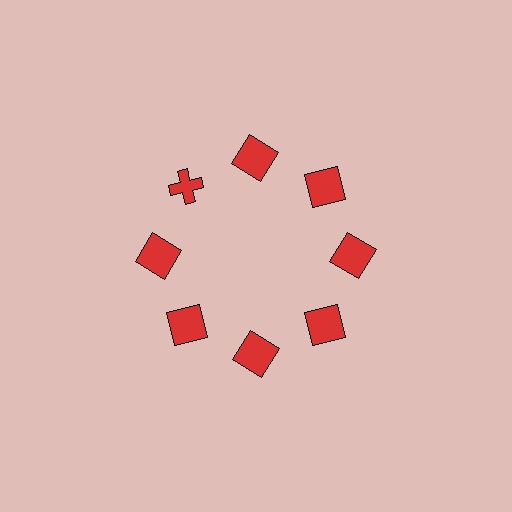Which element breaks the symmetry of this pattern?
The red cross at roughly the 10 o'clock position breaks the symmetry. All other shapes are red squares.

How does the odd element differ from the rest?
It has a different shape: cross instead of square.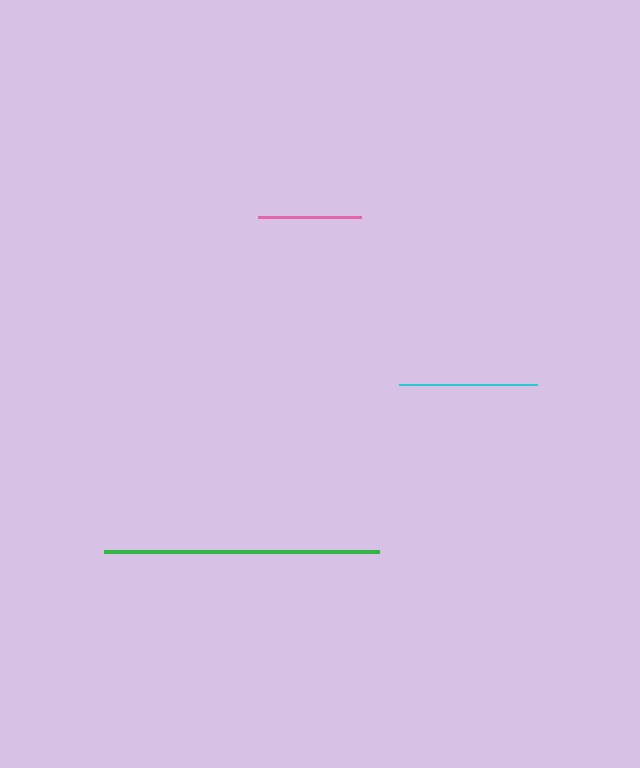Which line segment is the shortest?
The pink line is the shortest at approximately 103 pixels.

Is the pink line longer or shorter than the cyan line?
The cyan line is longer than the pink line.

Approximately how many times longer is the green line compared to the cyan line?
The green line is approximately 2.0 times the length of the cyan line.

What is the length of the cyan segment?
The cyan segment is approximately 138 pixels long.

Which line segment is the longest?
The green line is the longest at approximately 275 pixels.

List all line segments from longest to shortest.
From longest to shortest: green, cyan, pink.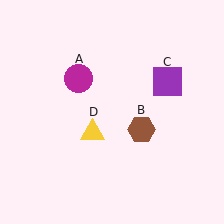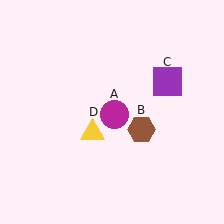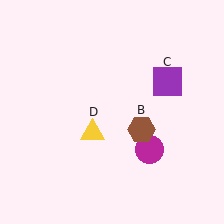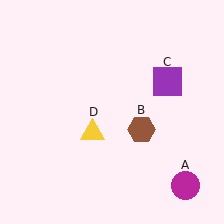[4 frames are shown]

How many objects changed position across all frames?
1 object changed position: magenta circle (object A).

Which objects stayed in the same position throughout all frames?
Brown hexagon (object B) and purple square (object C) and yellow triangle (object D) remained stationary.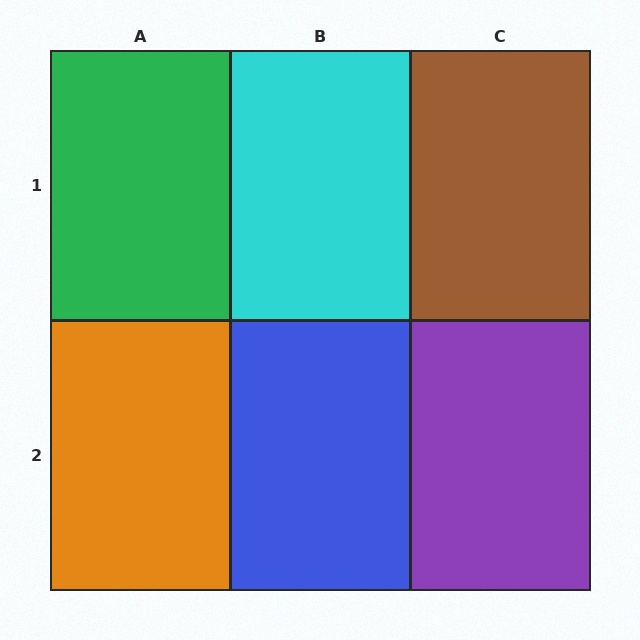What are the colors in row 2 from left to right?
Orange, blue, purple.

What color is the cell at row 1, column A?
Green.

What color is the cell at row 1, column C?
Brown.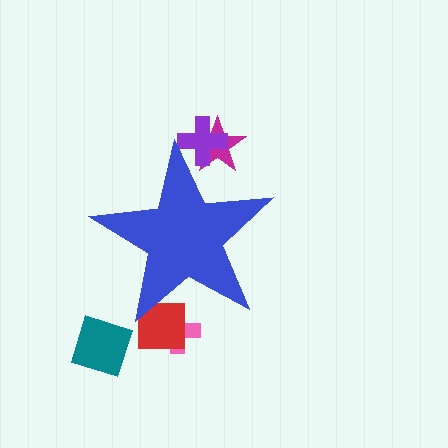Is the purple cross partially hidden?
Yes, the purple cross is partially hidden behind the blue star.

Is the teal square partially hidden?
No, the teal square is fully visible.